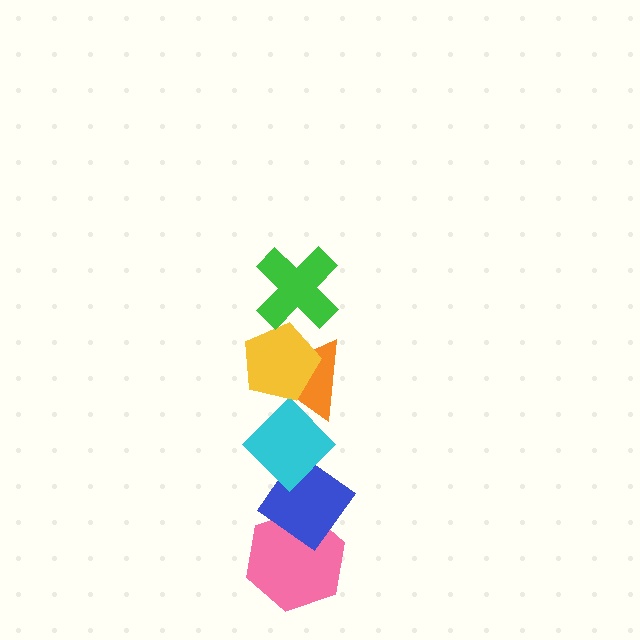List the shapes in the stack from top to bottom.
From top to bottom: the green cross, the yellow pentagon, the orange triangle, the cyan diamond, the blue diamond, the pink hexagon.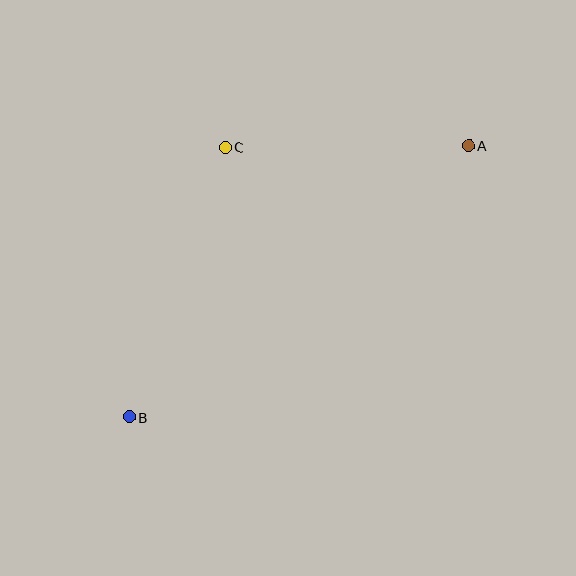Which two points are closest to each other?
Points A and C are closest to each other.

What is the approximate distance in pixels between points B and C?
The distance between B and C is approximately 286 pixels.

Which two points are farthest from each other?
Points A and B are farthest from each other.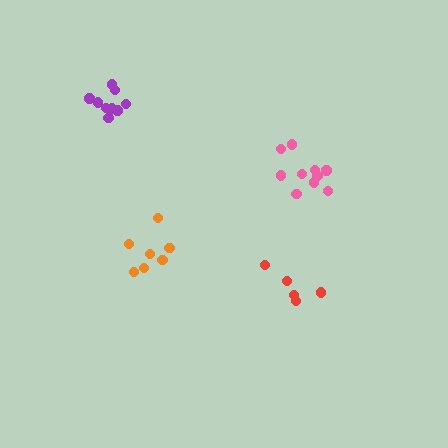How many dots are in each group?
Group 1: 5 dots, Group 2: 7 dots, Group 3: 10 dots, Group 4: 10 dots (32 total).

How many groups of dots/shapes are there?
There are 4 groups.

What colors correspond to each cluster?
The clusters are colored: red, orange, pink, purple.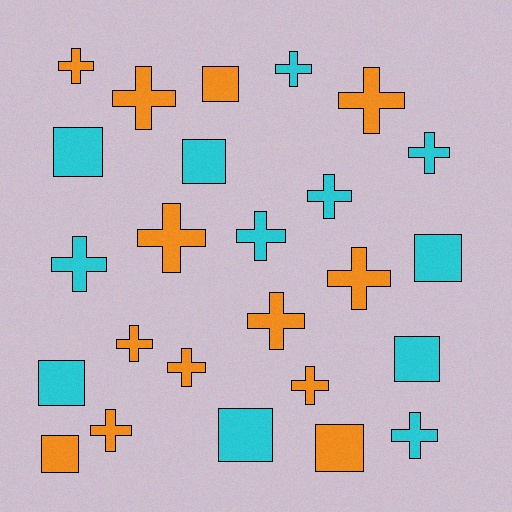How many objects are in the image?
There are 25 objects.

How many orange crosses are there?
There are 10 orange crosses.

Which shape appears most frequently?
Cross, with 16 objects.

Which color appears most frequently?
Orange, with 13 objects.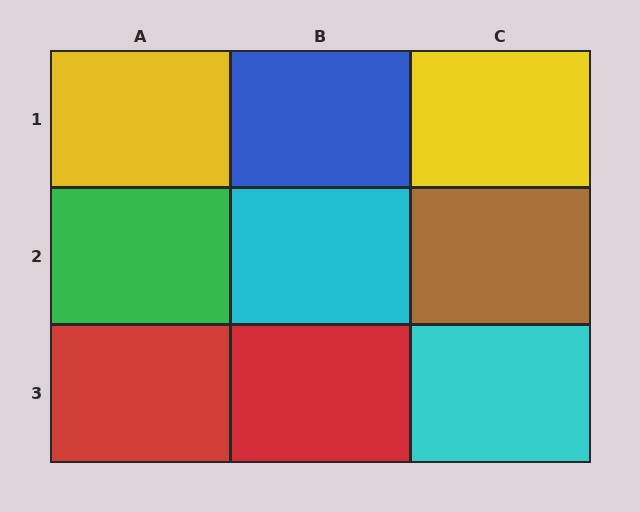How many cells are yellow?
2 cells are yellow.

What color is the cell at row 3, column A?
Red.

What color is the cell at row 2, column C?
Brown.